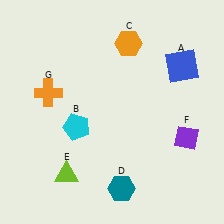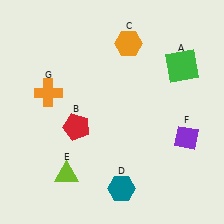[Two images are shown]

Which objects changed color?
A changed from blue to green. B changed from cyan to red.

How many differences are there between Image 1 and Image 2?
There are 2 differences between the two images.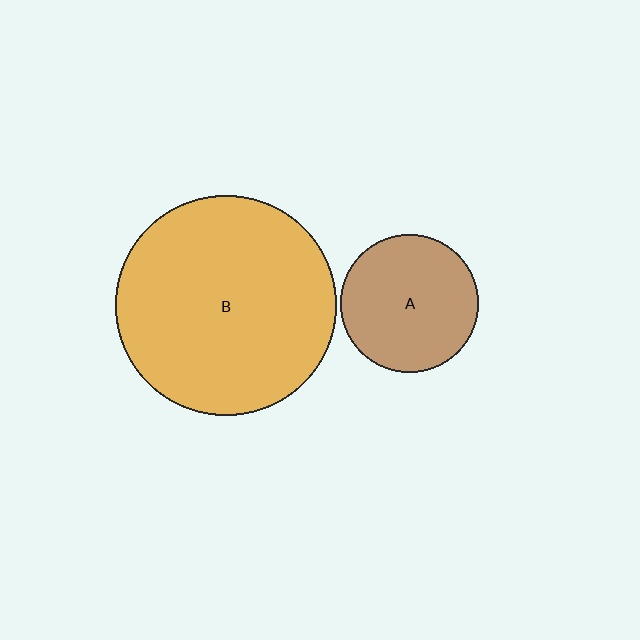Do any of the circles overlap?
No, none of the circles overlap.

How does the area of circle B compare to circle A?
Approximately 2.6 times.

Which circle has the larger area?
Circle B (orange).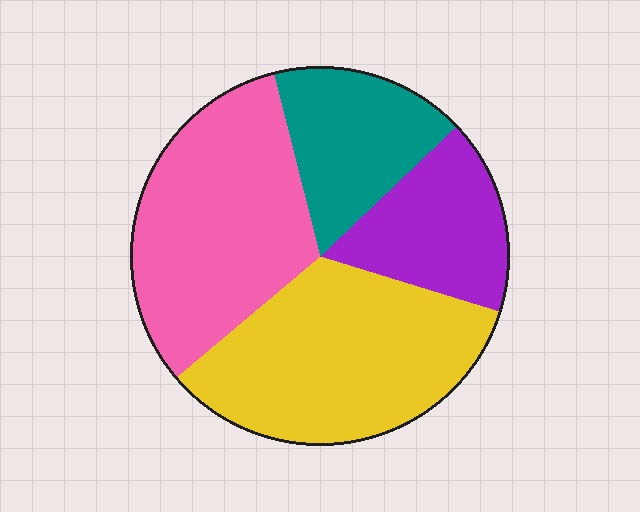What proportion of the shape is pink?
Pink takes up about one third (1/3) of the shape.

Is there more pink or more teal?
Pink.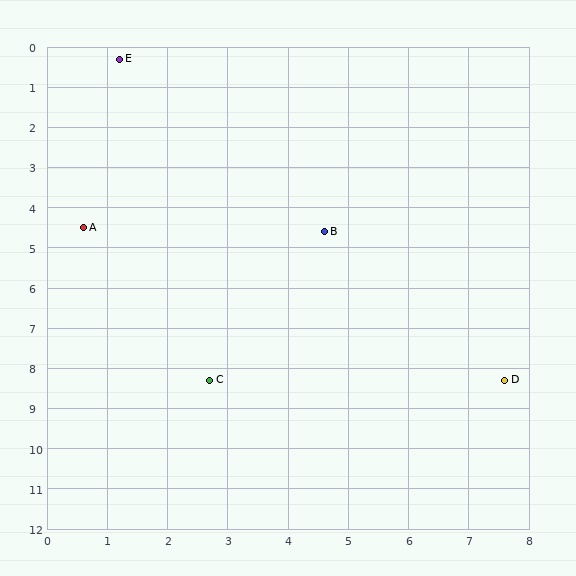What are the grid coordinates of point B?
Point B is at approximately (4.6, 4.6).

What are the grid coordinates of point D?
Point D is at approximately (7.6, 8.3).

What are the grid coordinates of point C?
Point C is at approximately (2.7, 8.3).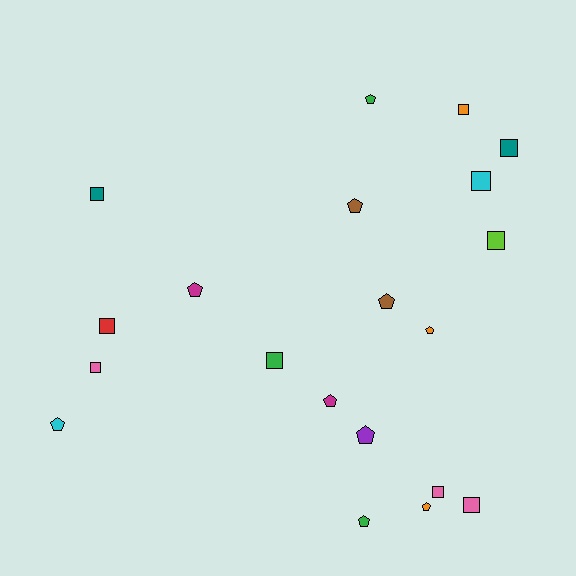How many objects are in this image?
There are 20 objects.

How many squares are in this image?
There are 10 squares.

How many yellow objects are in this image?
There are no yellow objects.